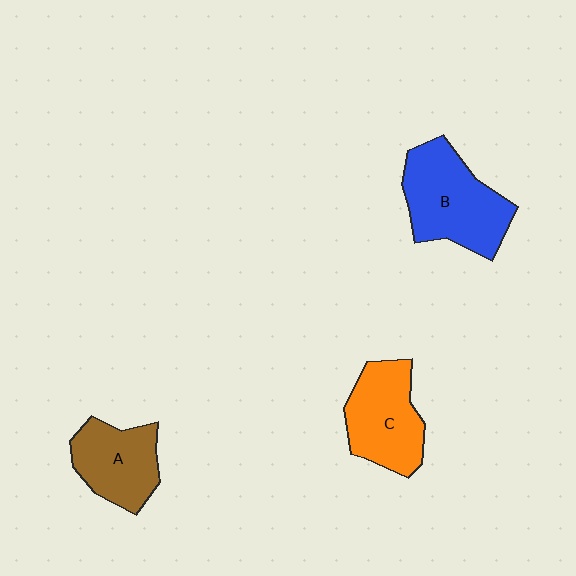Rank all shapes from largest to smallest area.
From largest to smallest: B (blue), C (orange), A (brown).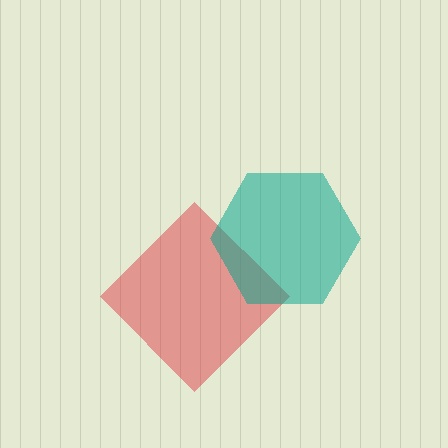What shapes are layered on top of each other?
The layered shapes are: a red diamond, a teal hexagon.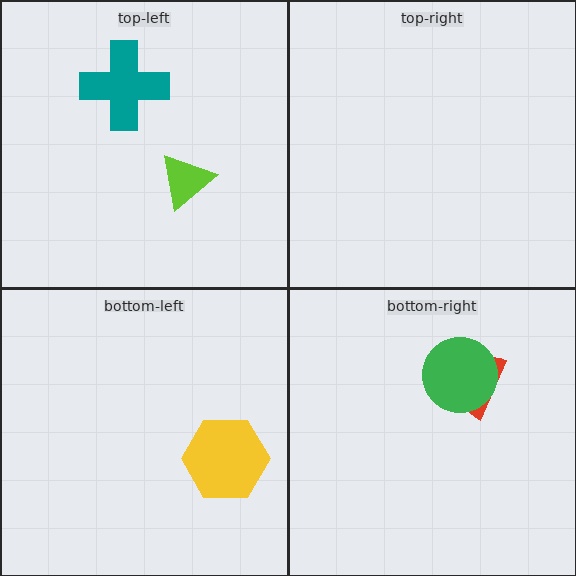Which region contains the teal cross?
The top-left region.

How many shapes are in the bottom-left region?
1.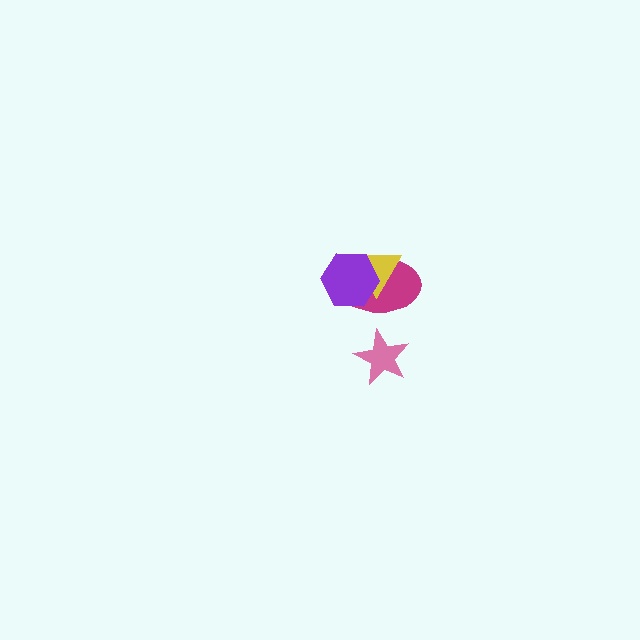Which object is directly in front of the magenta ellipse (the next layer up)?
The yellow triangle is directly in front of the magenta ellipse.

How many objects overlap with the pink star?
0 objects overlap with the pink star.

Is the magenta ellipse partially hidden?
Yes, it is partially covered by another shape.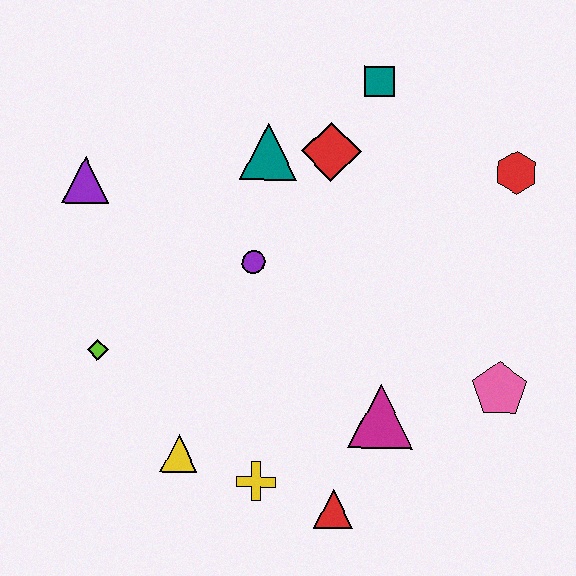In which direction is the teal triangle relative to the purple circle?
The teal triangle is above the purple circle.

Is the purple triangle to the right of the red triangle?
No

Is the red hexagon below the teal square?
Yes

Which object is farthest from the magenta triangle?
The purple triangle is farthest from the magenta triangle.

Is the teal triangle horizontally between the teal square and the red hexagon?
No